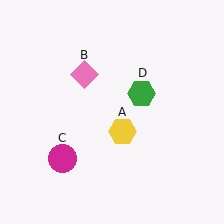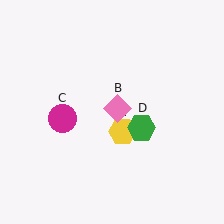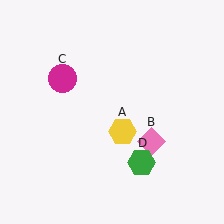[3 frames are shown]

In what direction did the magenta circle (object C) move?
The magenta circle (object C) moved up.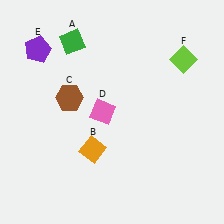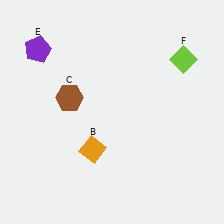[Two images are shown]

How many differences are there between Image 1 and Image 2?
There are 2 differences between the two images.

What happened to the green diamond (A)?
The green diamond (A) was removed in Image 2. It was in the top-left area of Image 1.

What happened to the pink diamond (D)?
The pink diamond (D) was removed in Image 2. It was in the top-left area of Image 1.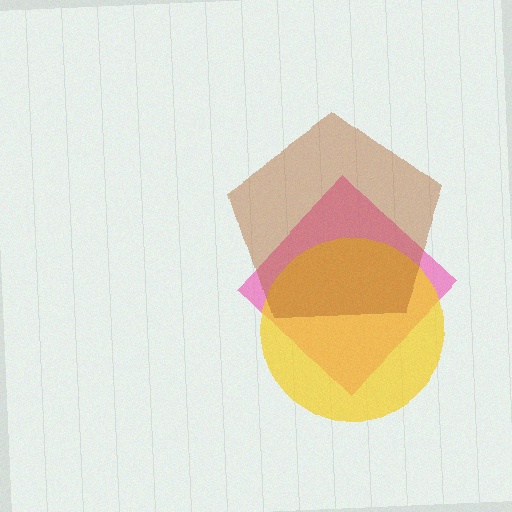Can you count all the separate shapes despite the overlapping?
Yes, there are 3 separate shapes.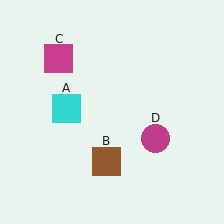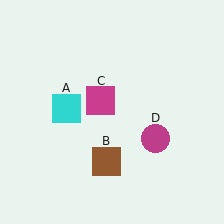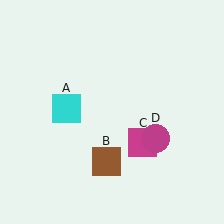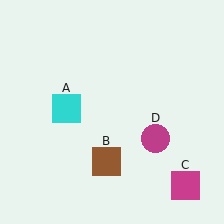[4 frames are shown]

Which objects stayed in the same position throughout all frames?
Cyan square (object A) and brown square (object B) and magenta circle (object D) remained stationary.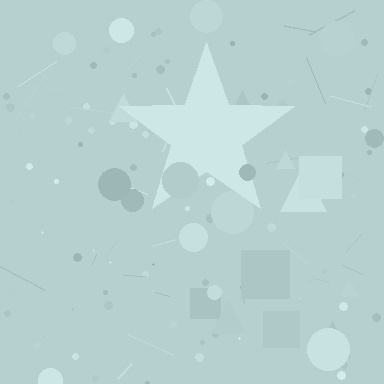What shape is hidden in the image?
A star is hidden in the image.